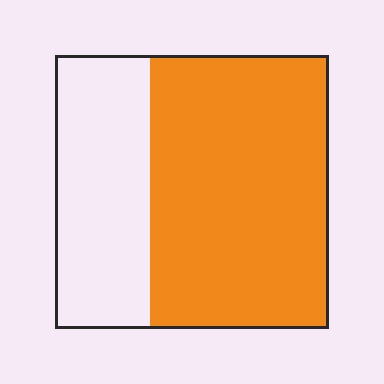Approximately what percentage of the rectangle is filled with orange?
Approximately 65%.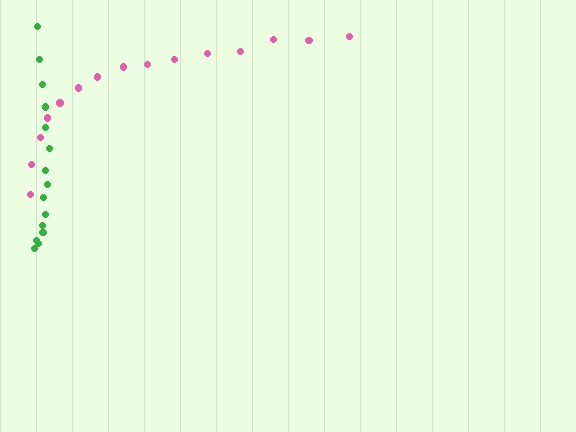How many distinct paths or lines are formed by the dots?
There are 2 distinct paths.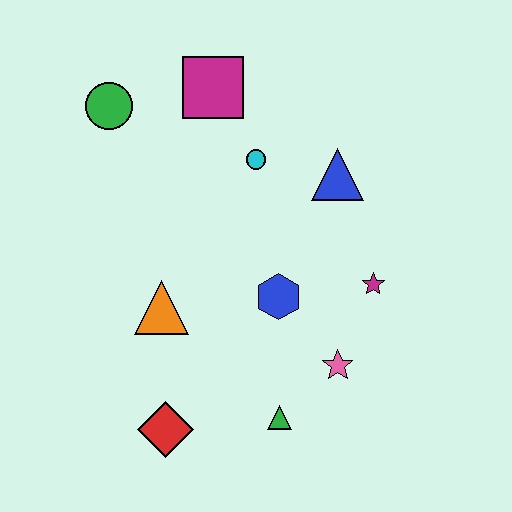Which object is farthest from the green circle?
The green triangle is farthest from the green circle.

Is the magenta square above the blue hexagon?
Yes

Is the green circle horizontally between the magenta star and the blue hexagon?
No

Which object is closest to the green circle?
The magenta square is closest to the green circle.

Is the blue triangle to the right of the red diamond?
Yes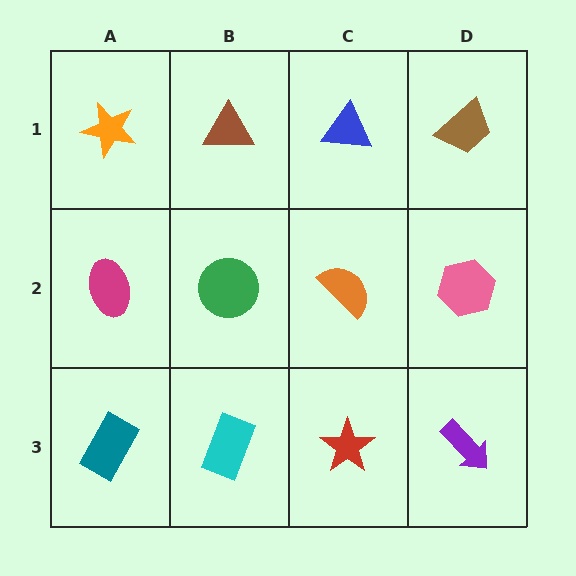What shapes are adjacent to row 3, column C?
An orange semicircle (row 2, column C), a cyan rectangle (row 3, column B), a purple arrow (row 3, column D).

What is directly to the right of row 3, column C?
A purple arrow.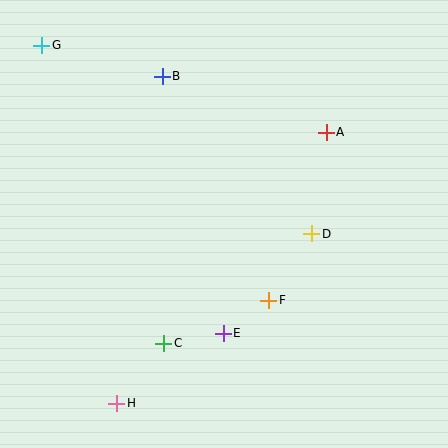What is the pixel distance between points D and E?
The distance between D and E is 133 pixels.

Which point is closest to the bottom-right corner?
Point F is closest to the bottom-right corner.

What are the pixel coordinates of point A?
Point A is at (326, 132).